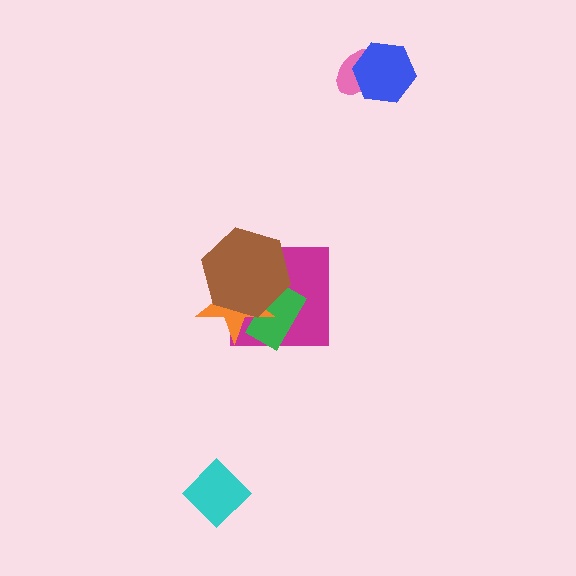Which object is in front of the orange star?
The brown hexagon is in front of the orange star.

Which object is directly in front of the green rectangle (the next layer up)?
The orange star is directly in front of the green rectangle.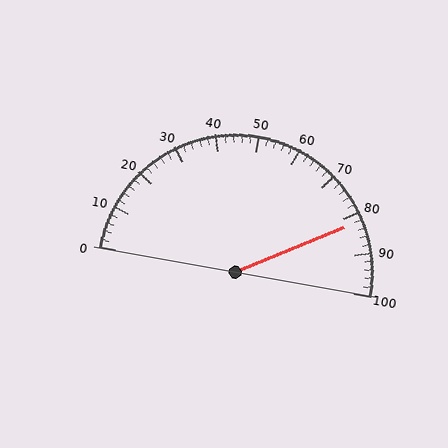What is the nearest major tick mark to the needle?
The nearest major tick mark is 80.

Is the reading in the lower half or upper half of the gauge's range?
The reading is in the upper half of the range (0 to 100).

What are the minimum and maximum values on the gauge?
The gauge ranges from 0 to 100.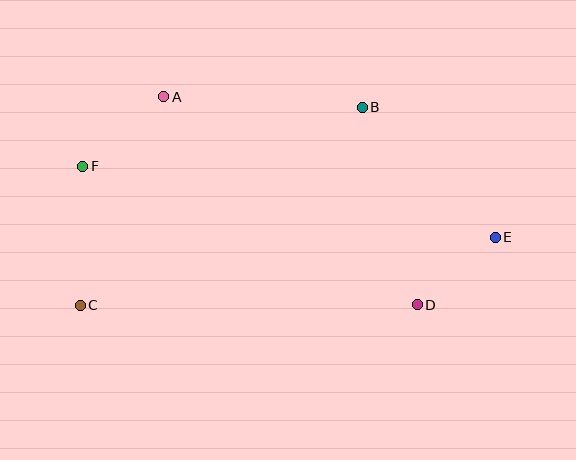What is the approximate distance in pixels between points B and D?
The distance between B and D is approximately 205 pixels.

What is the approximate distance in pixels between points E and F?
The distance between E and F is approximately 419 pixels.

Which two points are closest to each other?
Points D and E are closest to each other.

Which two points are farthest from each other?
Points C and E are farthest from each other.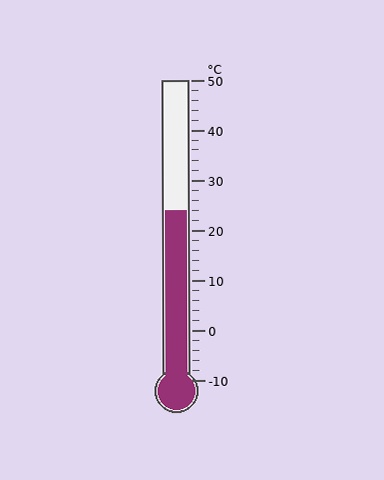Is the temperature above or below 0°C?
The temperature is above 0°C.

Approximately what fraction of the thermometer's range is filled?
The thermometer is filled to approximately 55% of its range.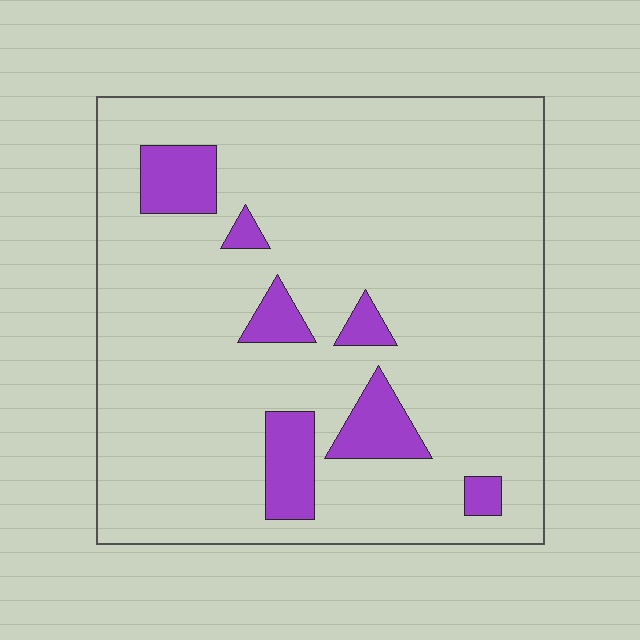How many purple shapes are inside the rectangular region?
7.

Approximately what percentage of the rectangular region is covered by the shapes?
Approximately 10%.